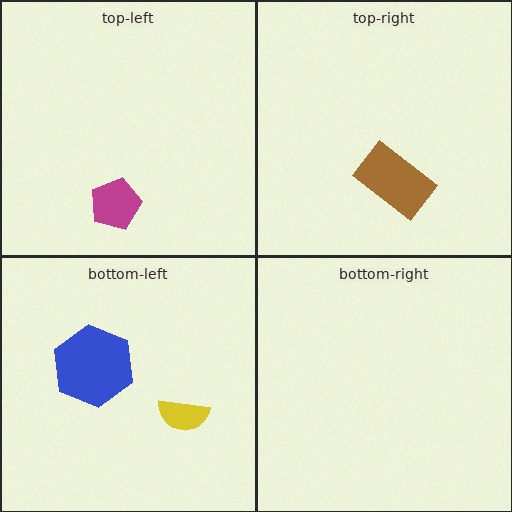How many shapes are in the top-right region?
1.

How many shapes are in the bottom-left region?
2.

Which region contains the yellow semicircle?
The bottom-left region.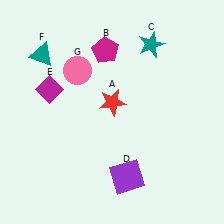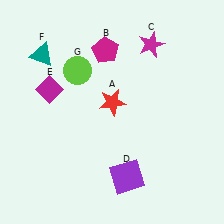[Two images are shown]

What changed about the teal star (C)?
In Image 1, C is teal. In Image 2, it changed to magenta.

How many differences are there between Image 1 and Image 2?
There are 2 differences between the two images.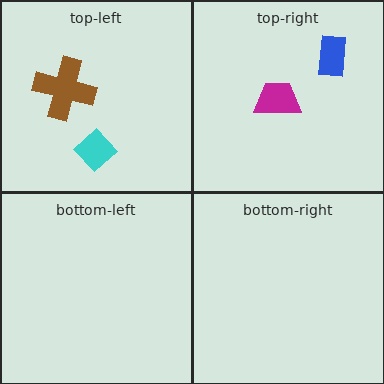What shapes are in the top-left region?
The brown cross, the cyan diamond.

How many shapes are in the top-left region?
2.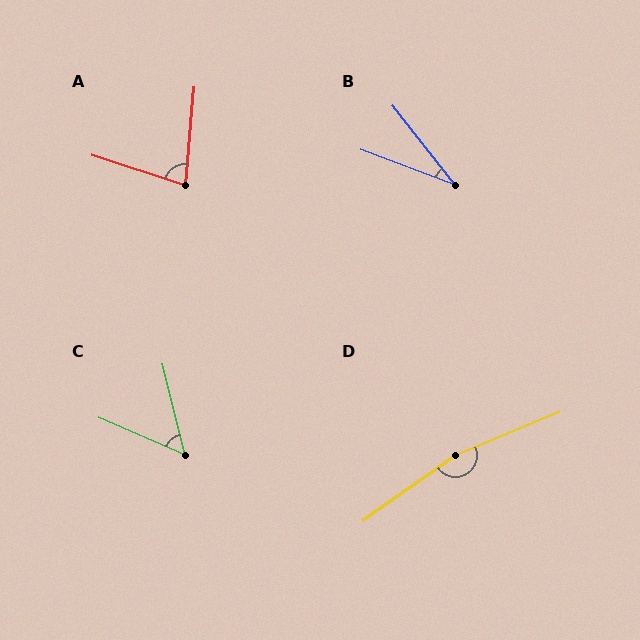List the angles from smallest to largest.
B (31°), C (53°), A (77°), D (167°).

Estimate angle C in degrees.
Approximately 53 degrees.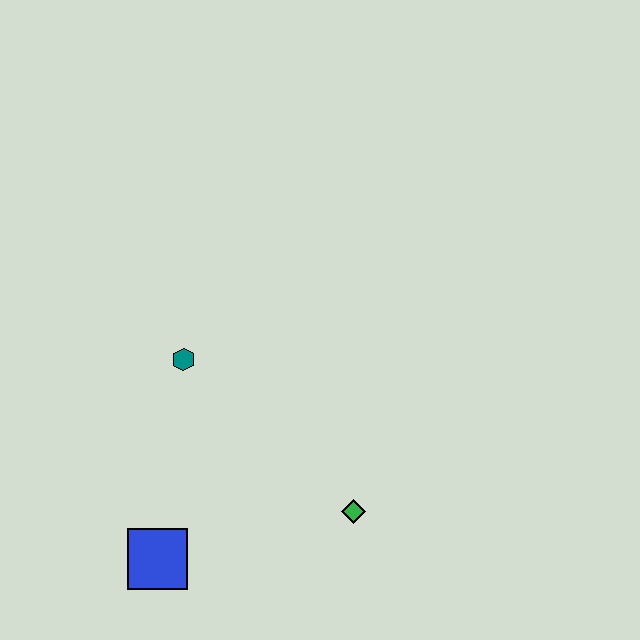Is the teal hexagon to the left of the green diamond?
Yes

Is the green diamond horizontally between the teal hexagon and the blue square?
No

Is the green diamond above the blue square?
Yes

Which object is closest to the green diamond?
The blue square is closest to the green diamond.